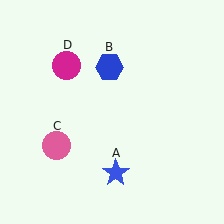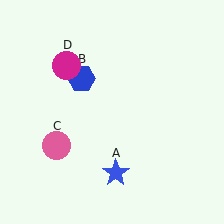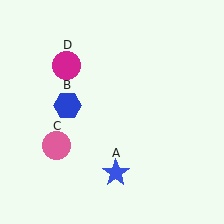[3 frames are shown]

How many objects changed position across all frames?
1 object changed position: blue hexagon (object B).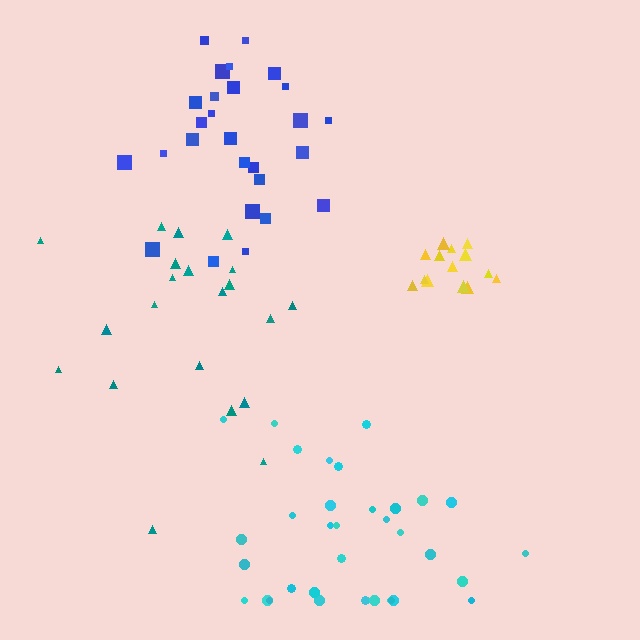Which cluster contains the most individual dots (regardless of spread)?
Cyan (34).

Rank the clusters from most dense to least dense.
yellow, cyan, blue, teal.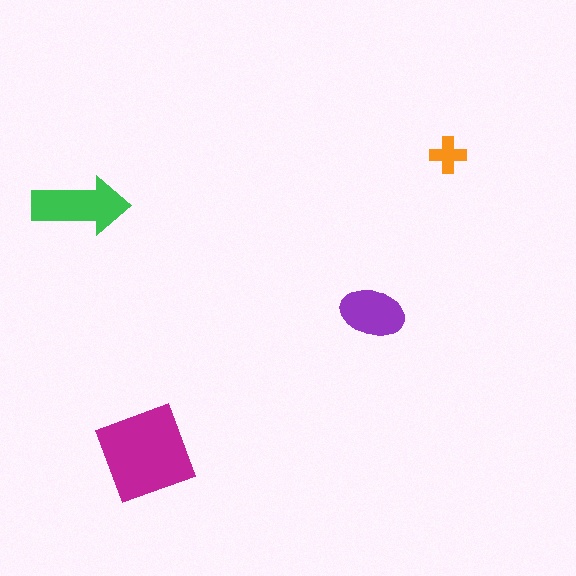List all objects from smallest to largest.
The orange cross, the purple ellipse, the green arrow, the magenta diamond.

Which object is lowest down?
The magenta diamond is bottommost.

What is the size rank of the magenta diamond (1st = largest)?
1st.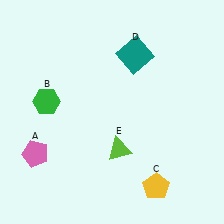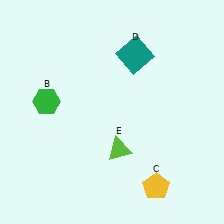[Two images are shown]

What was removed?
The pink pentagon (A) was removed in Image 2.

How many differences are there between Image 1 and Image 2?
There is 1 difference between the two images.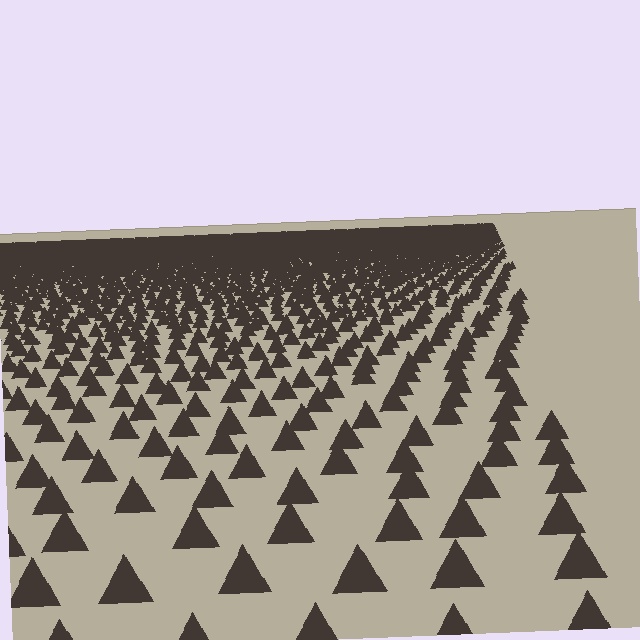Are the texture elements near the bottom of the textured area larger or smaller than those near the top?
Larger. Near the bottom, elements are closer to the viewer and appear at a bigger on-screen size.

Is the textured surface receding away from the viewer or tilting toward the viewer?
The surface is receding away from the viewer. Texture elements get smaller and denser toward the top.